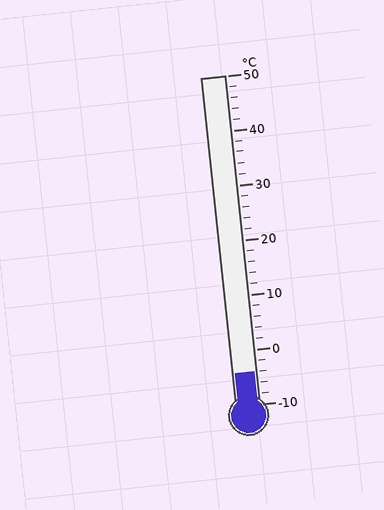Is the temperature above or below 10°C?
The temperature is below 10°C.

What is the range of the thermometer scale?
The thermometer scale ranges from -10°C to 50°C.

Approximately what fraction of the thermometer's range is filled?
The thermometer is filled to approximately 10% of its range.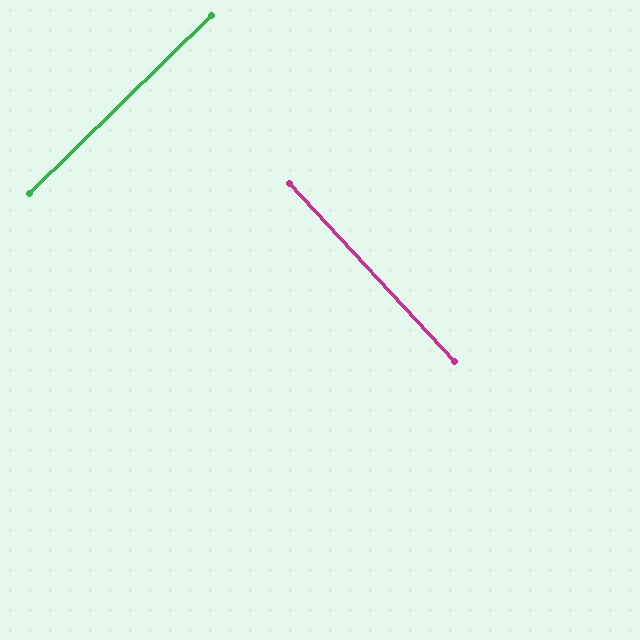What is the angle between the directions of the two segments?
Approximately 89 degrees.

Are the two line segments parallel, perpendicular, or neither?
Perpendicular — they meet at approximately 89°.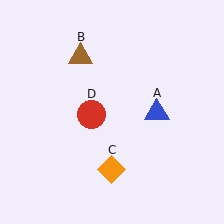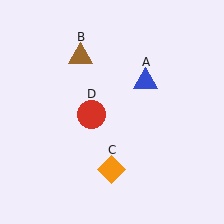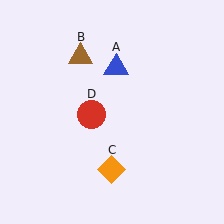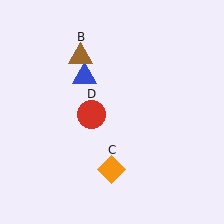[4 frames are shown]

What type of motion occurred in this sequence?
The blue triangle (object A) rotated counterclockwise around the center of the scene.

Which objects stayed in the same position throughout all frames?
Brown triangle (object B) and orange diamond (object C) and red circle (object D) remained stationary.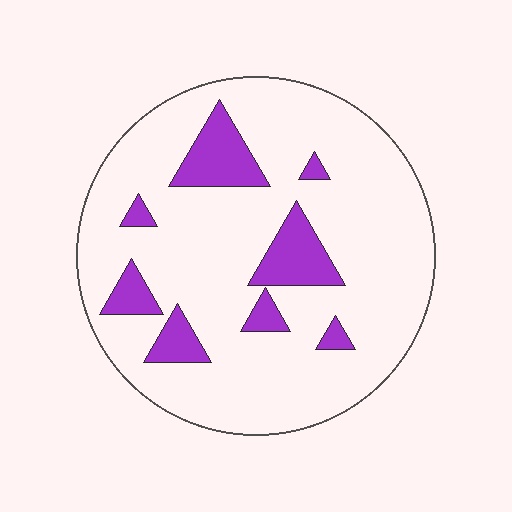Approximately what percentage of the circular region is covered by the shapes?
Approximately 15%.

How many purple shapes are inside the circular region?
8.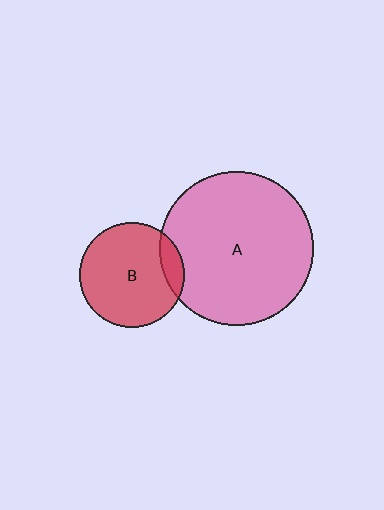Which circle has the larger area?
Circle A (pink).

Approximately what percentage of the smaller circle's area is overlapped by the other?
Approximately 10%.